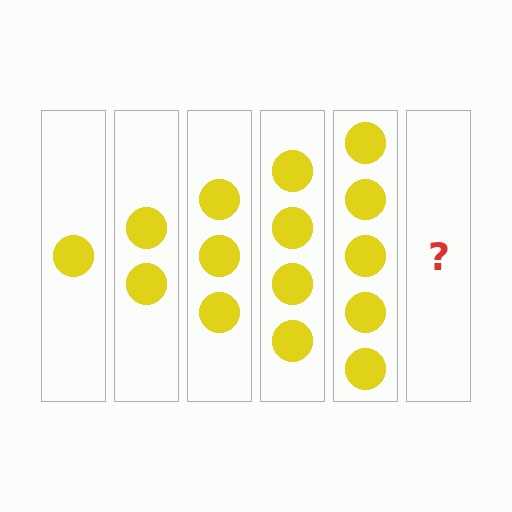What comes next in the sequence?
The next element should be 6 circles.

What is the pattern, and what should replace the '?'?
The pattern is that each step adds one more circle. The '?' should be 6 circles.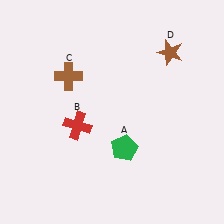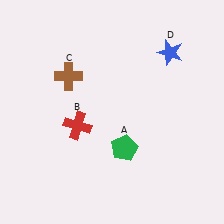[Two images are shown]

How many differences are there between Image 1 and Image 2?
There is 1 difference between the two images.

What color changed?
The star (D) changed from brown in Image 1 to blue in Image 2.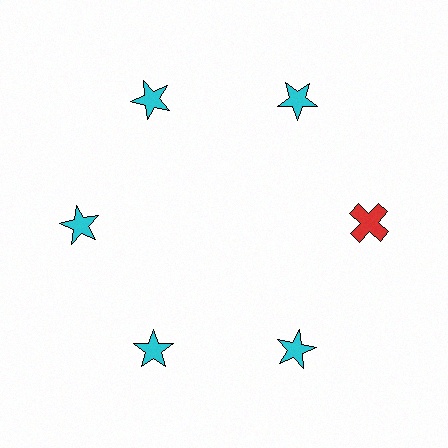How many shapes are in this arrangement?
There are 6 shapes arranged in a ring pattern.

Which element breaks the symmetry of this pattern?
The red cross at roughly the 3 o'clock position breaks the symmetry. All other shapes are cyan stars.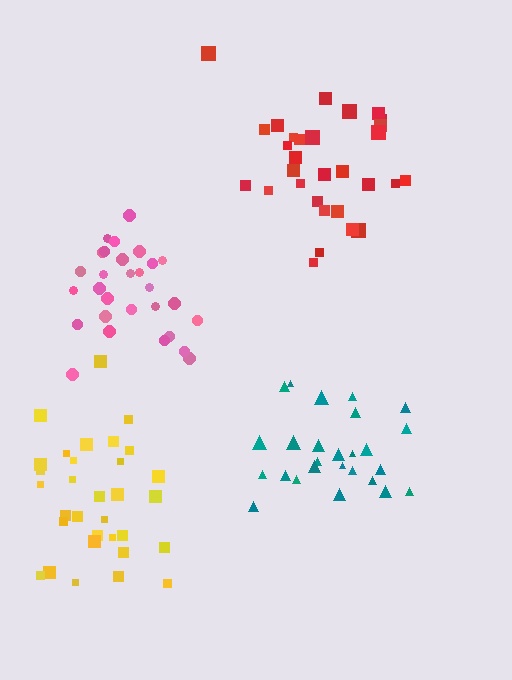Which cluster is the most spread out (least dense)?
Red.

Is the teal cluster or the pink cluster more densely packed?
Pink.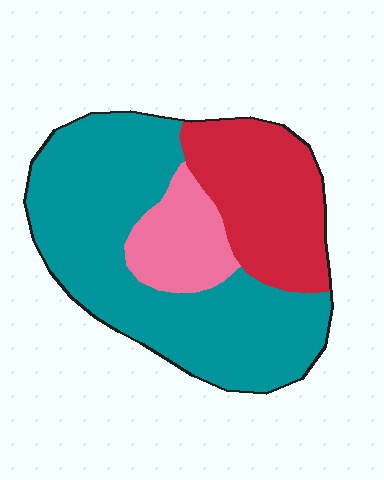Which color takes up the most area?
Teal, at roughly 60%.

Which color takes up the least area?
Pink, at roughly 15%.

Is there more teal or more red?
Teal.